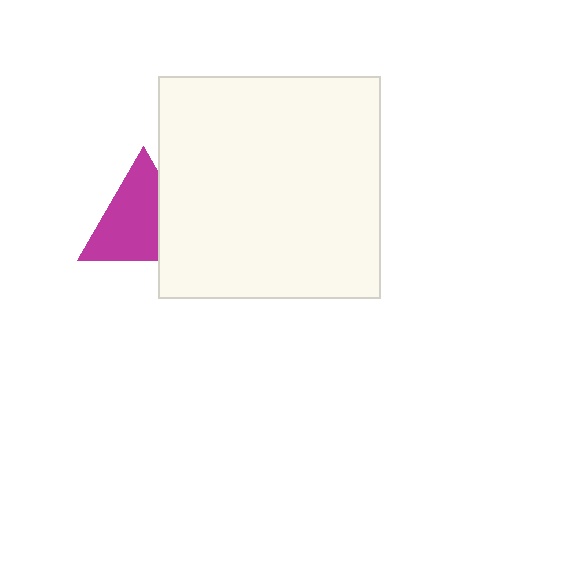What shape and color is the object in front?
The object in front is a white square.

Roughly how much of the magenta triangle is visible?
Most of it is visible (roughly 69%).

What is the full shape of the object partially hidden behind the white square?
The partially hidden object is a magenta triangle.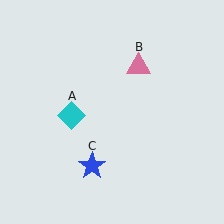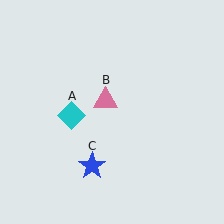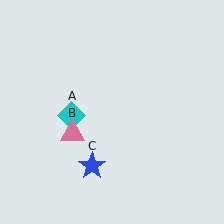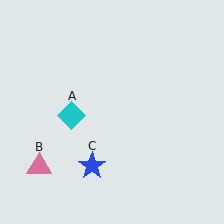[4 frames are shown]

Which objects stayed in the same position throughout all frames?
Cyan diamond (object A) and blue star (object C) remained stationary.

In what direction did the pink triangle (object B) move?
The pink triangle (object B) moved down and to the left.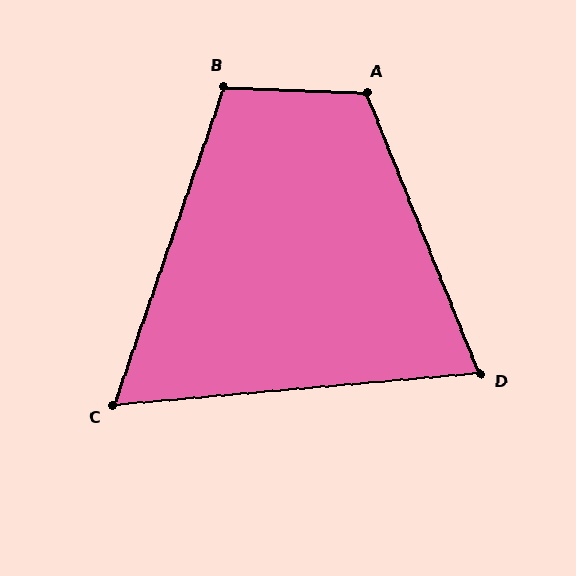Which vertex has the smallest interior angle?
C, at approximately 66 degrees.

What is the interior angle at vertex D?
Approximately 73 degrees (acute).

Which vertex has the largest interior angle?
A, at approximately 114 degrees.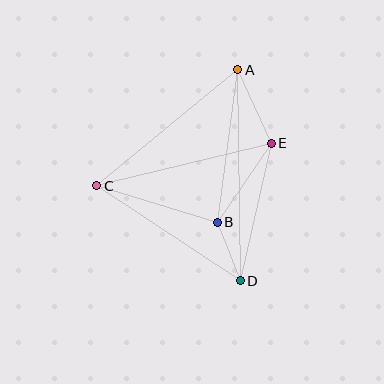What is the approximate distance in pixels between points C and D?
The distance between C and D is approximately 172 pixels.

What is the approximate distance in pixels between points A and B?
The distance between A and B is approximately 154 pixels.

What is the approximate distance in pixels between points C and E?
The distance between C and E is approximately 179 pixels.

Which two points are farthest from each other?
Points A and D are farthest from each other.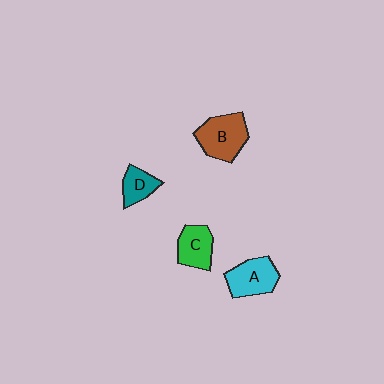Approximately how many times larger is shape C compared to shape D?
Approximately 1.3 times.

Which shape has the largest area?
Shape B (brown).